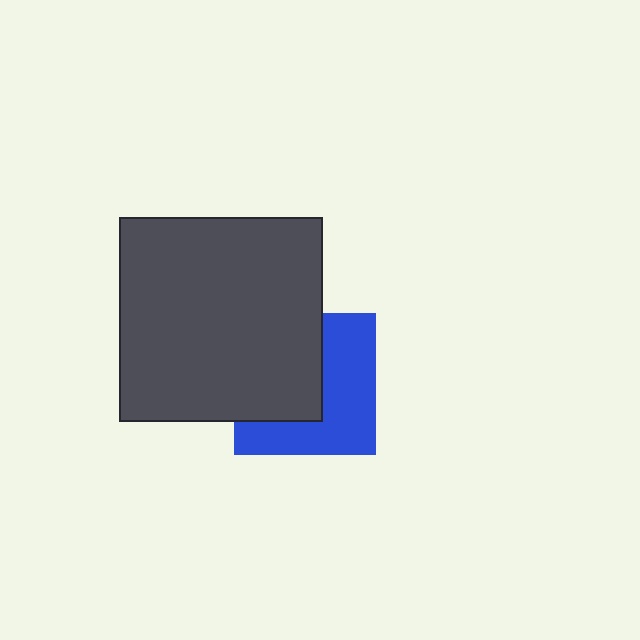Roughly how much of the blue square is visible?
About half of it is visible (roughly 52%).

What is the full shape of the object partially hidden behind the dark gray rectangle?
The partially hidden object is a blue square.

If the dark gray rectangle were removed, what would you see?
You would see the complete blue square.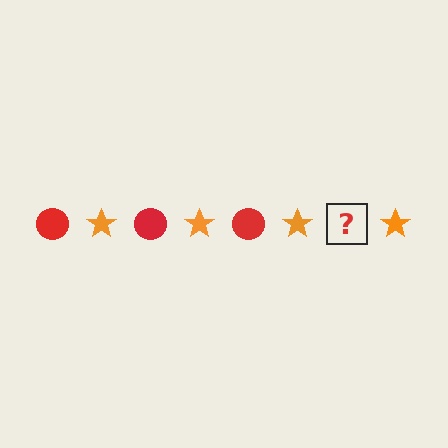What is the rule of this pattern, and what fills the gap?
The rule is that the pattern alternates between red circle and orange star. The gap should be filled with a red circle.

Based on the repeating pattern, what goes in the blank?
The blank should be a red circle.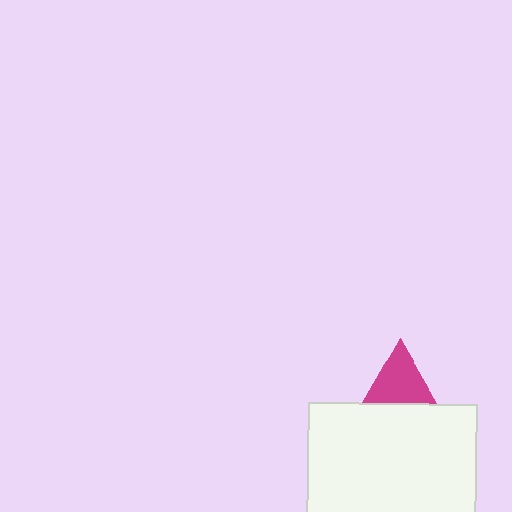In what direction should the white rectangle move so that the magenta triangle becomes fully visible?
The white rectangle should move down. That is the shortest direction to clear the overlap and leave the magenta triangle fully visible.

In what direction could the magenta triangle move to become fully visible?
The magenta triangle could move up. That would shift it out from behind the white rectangle entirely.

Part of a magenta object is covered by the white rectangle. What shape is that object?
It is a triangle.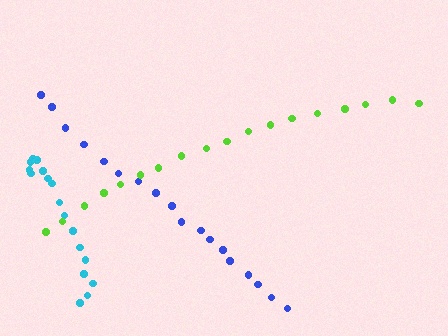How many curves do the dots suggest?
There are 3 distinct paths.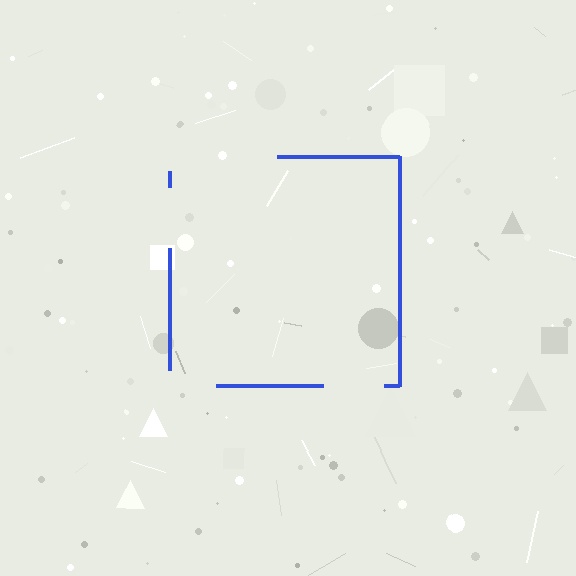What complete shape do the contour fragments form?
The contour fragments form a square.